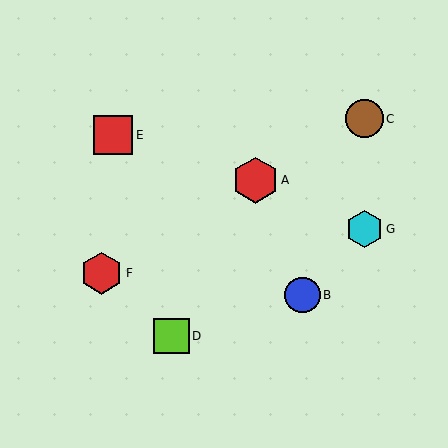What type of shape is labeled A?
Shape A is a red hexagon.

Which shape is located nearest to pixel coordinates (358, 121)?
The brown circle (labeled C) at (364, 119) is nearest to that location.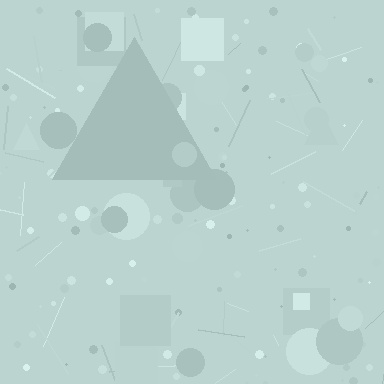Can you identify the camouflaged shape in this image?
The camouflaged shape is a triangle.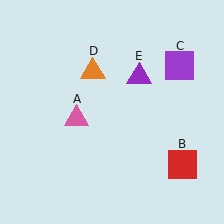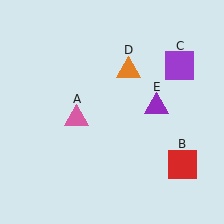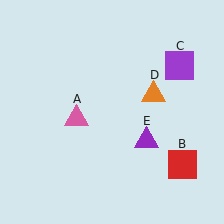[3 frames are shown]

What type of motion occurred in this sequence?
The orange triangle (object D), purple triangle (object E) rotated clockwise around the center of the scene.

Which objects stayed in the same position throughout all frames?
Pink triangle (object A) and red square (object B) and purple square (object C) remained stationary.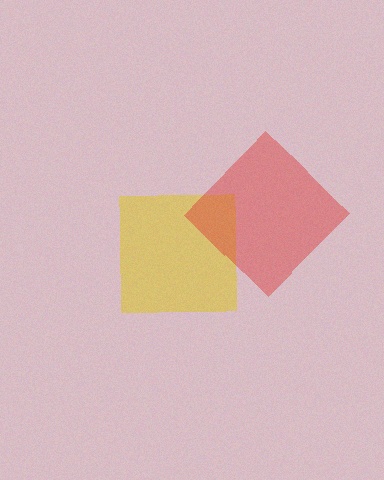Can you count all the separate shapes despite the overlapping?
Yes, there are 2 separate shapes.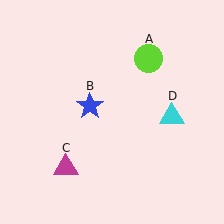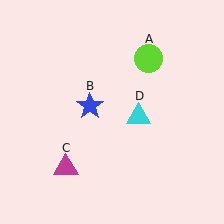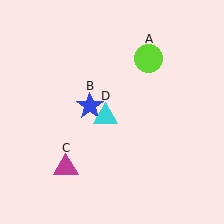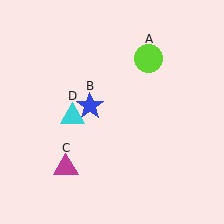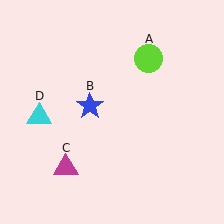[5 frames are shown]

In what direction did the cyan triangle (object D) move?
The cyan triangle (object D) moved left.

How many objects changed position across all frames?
1 object changed position: cyan triangle (object D).